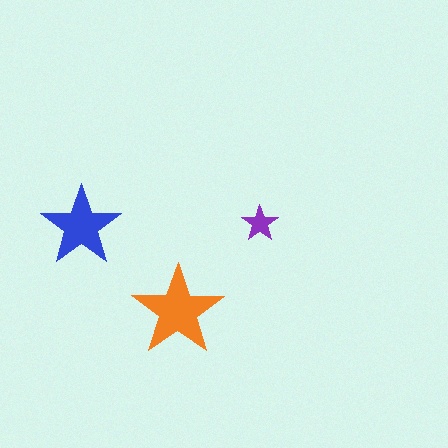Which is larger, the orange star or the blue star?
The orange one.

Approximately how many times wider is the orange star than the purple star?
About 2.5 times wider.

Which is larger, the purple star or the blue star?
The blue one.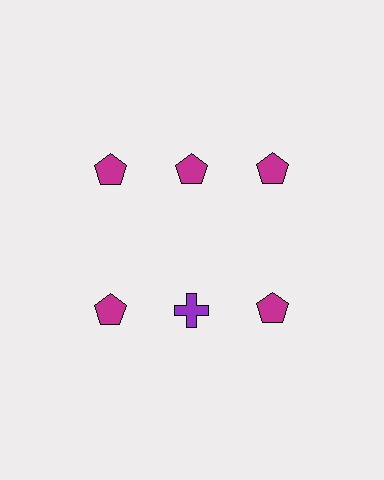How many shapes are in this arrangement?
There are 6 shapes arranged in a grid pattern.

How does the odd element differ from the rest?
It differs in both color (purple instead of magenta) and shape (cross instead of pentagon).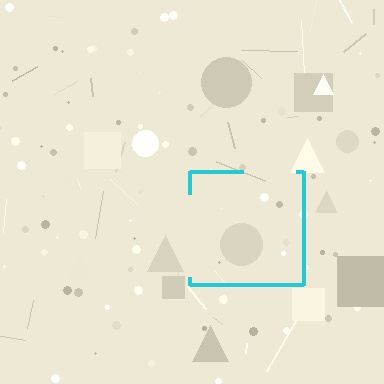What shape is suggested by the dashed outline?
The dashed outline suggests a square.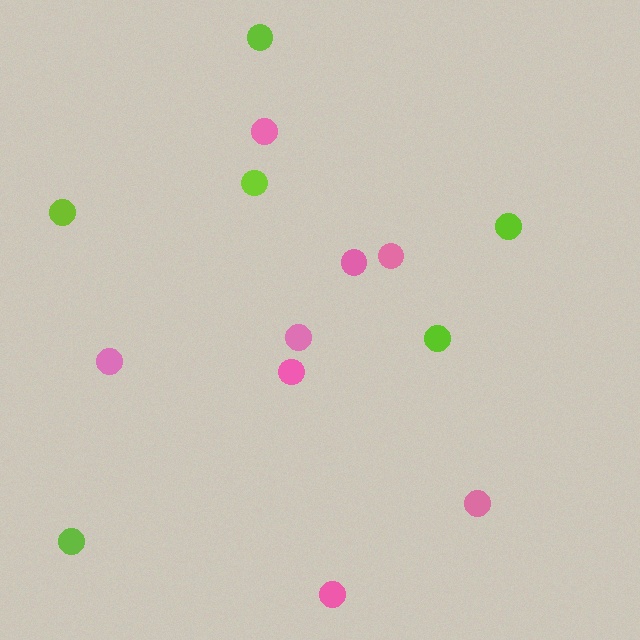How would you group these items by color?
There are 2 groups: one group of pink circles (8) and one group of lime circles (6).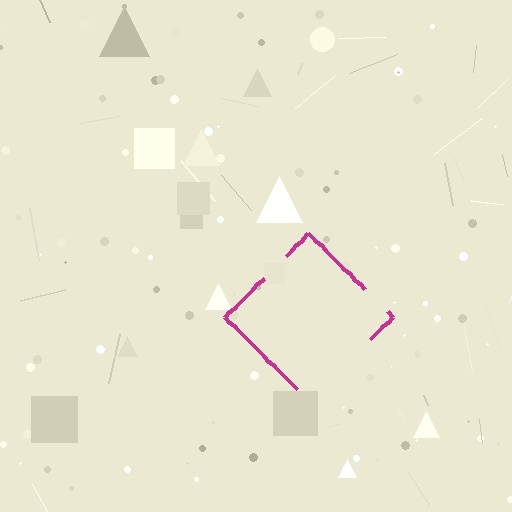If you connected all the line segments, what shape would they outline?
They would outline a diamond.